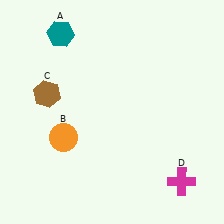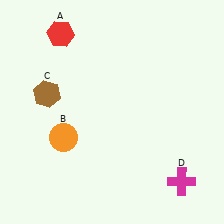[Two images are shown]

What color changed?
The hexagon (A) changed from teal in Image 1 to red in Image 2.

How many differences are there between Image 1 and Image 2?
There is 1 difference between the two images.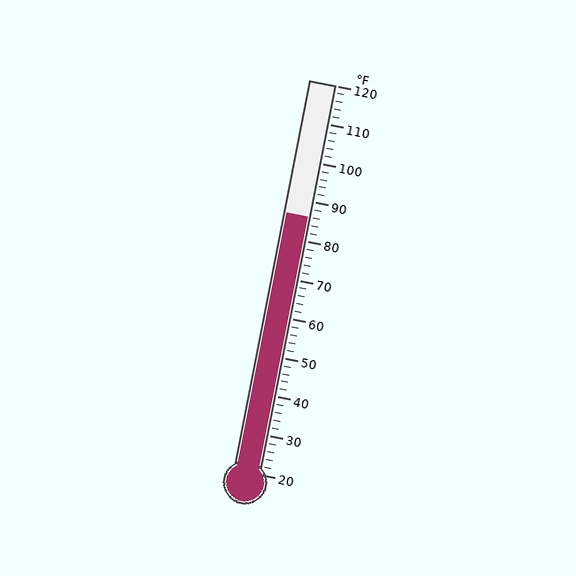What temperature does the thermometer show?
The thermometer shows approximately 86°F.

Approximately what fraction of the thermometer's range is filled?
The thermometer is filled to approximately 65% of its range.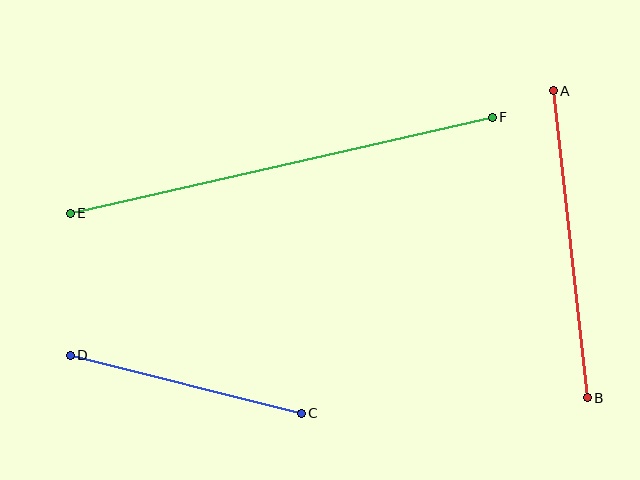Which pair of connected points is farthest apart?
Points E and F are farthest apart.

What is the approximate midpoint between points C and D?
The midpoint is at approximately (186, 384) pixels.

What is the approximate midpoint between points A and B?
The midpoint is at approximately (570, 244) pixels.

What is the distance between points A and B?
The distance is approximately 309 pixels.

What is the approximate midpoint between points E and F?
The midpoint is at approximately (281, 165) pixels.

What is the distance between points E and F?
The distance is approximately 433 pixels.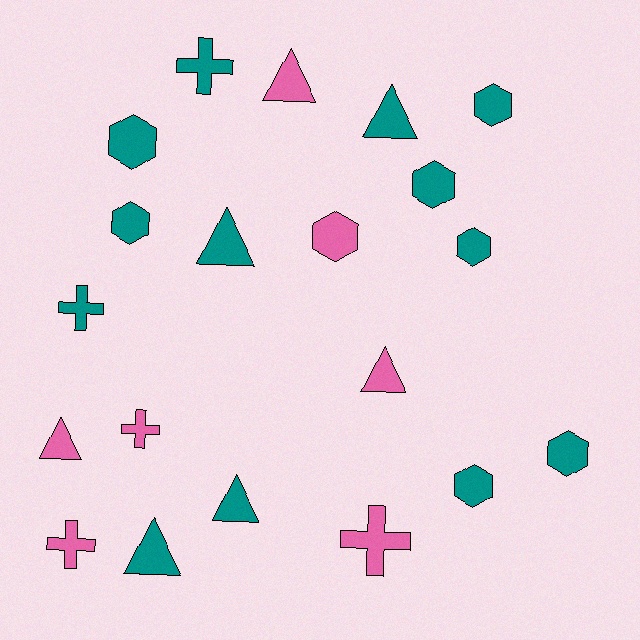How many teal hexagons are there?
There are 7 teal hexagons.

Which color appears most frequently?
Teal, with 13 objects.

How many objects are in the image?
There are 20 objects.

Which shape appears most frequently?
Hexagon, with 8 objects.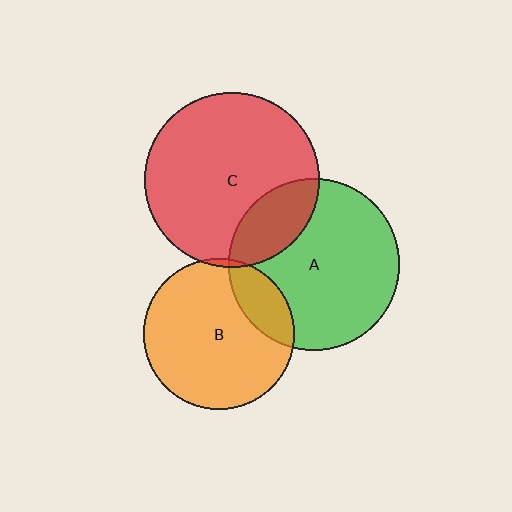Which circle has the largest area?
Circle C (red).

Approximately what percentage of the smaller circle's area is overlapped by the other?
Approximately 20%.